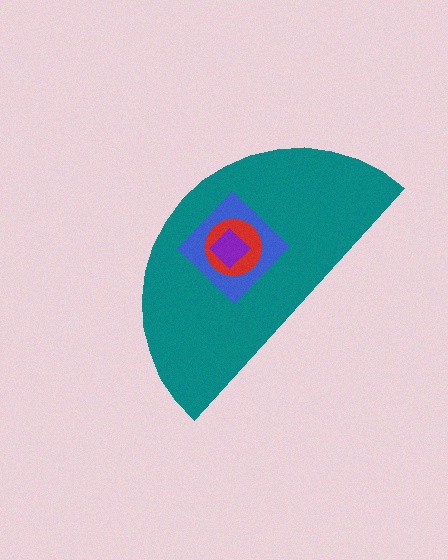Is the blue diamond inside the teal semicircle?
Yes.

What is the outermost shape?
The teal semicircle.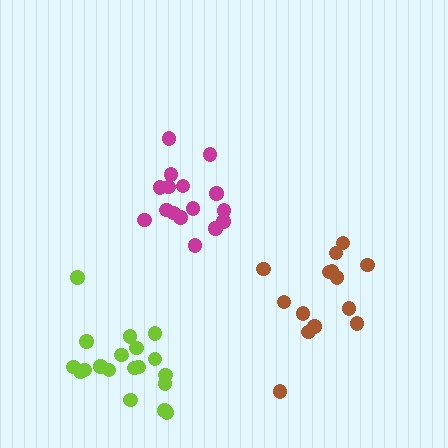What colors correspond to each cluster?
The clusters are colored: magenta, lime, brown.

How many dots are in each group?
Group 1: 16 dots, Group 2: 19 dots, Group 3: 14 dots (49 total).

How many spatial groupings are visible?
There are 3 spatial groupings.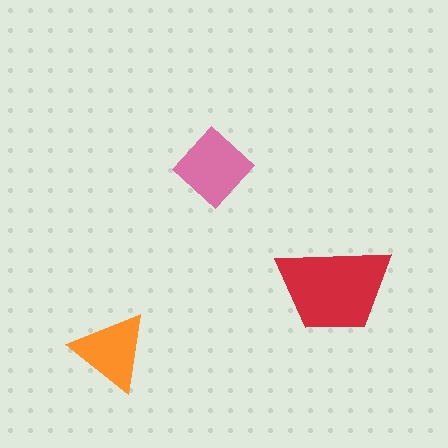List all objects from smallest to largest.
The orange triangle, the pink diamond, the red trapezoid.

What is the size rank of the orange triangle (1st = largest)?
3rd.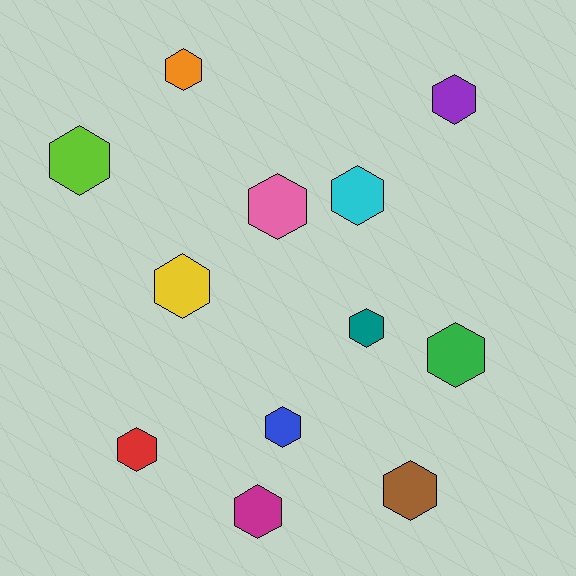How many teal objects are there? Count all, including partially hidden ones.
There is 1 teal object.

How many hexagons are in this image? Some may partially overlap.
There are 12 hexagons.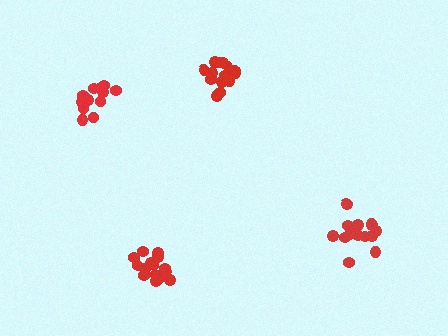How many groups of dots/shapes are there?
There are 4 groups.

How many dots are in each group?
Group 1: 16 dots, Group 2: 15 dots, Group 3: 13 dots, Group 4: 16 dots (60 total).